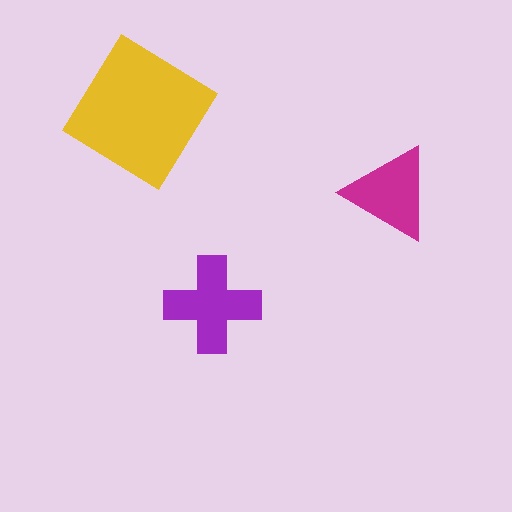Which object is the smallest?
The magenta triangle.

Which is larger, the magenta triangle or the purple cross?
The purple cross.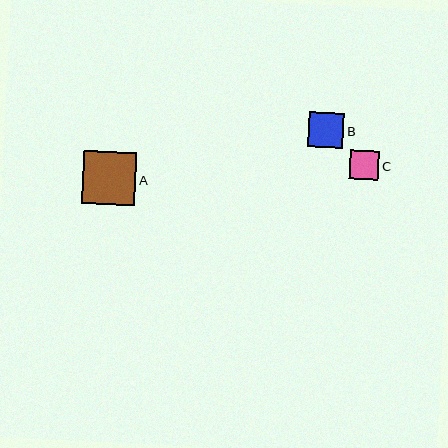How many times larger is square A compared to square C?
Square A is approximately 1.8 times the size of square C.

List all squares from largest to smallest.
From largest to smallest: A, B, C.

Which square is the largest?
Square A is the largest with a size of approximately 54 pixels.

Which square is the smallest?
Square C is the smallest with a size of approximately 29 pixels.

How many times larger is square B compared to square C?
Square B is approximately 1.2 times the size of square C.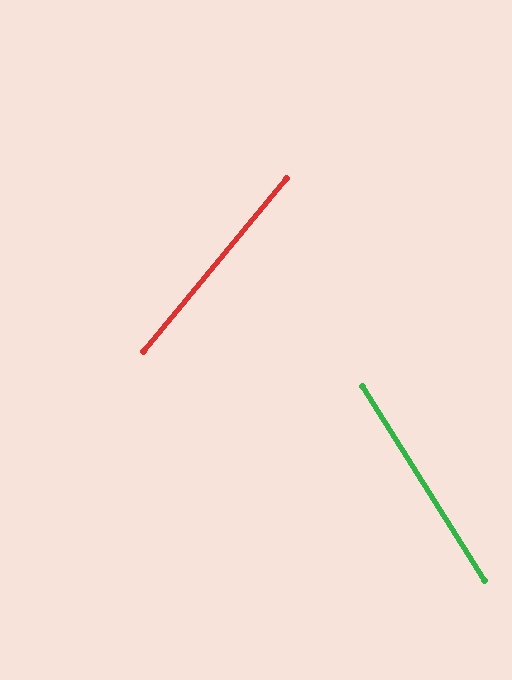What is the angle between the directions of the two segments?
Approximately 72 degrees.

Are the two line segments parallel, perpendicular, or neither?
Neither parallel nor perpendicular — they differ by about 72°.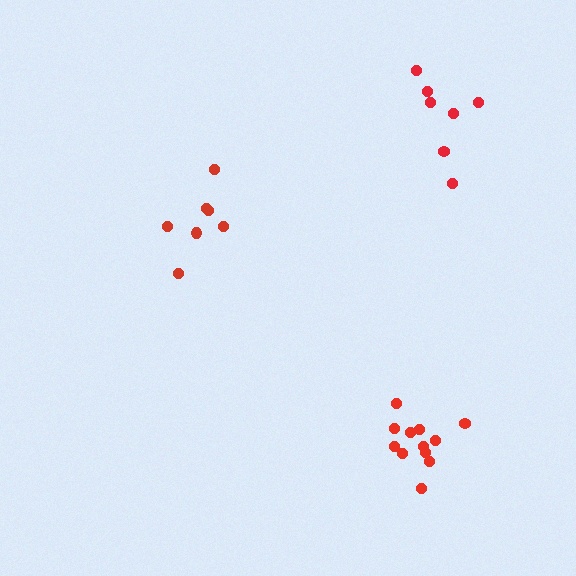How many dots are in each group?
Group 1: 7 dots, Group 2: 12 dots, Group 3: 7 dots (26 total).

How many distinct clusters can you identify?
There are 3 distinct clusters.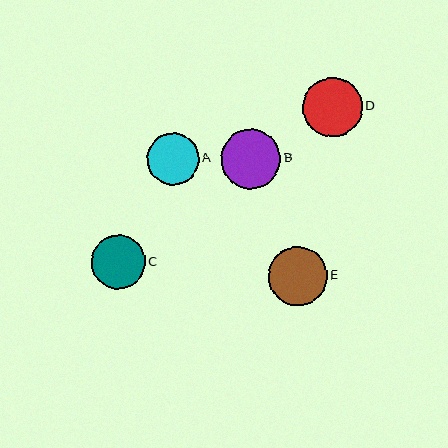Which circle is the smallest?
Circle A is the smallest with a size of approximately 52 pixels.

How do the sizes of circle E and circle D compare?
Circle E and circle D are approximately the same size.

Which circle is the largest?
Circle B is the largest with a size of approximately 59 pixels.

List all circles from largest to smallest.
From largest to smallest: B, E, D, C, A.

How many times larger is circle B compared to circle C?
Circle B is approximately 1.1 times the size of circle C.